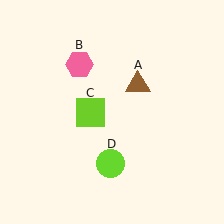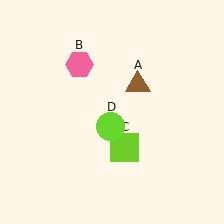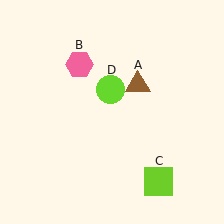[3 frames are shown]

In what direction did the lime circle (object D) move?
The lime circle (object D) moved up.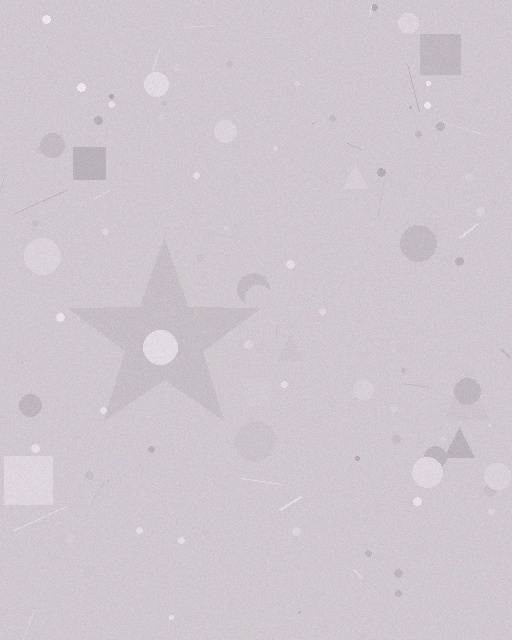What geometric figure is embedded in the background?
A star is embedded in the background.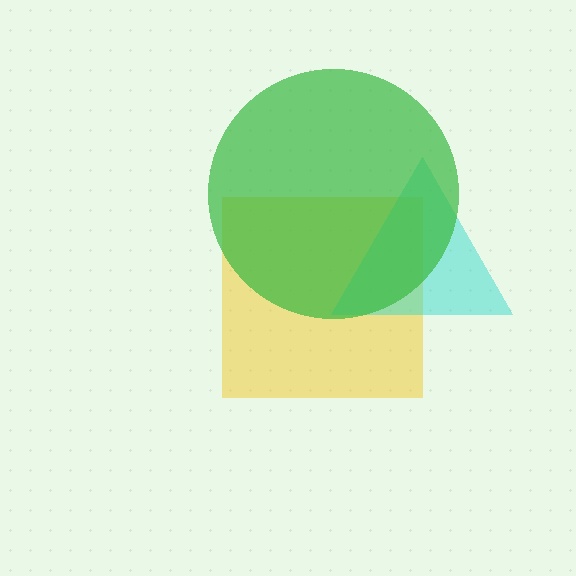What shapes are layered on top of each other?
The layered shapes are: a yellow square, a cyan triangle, a green circle.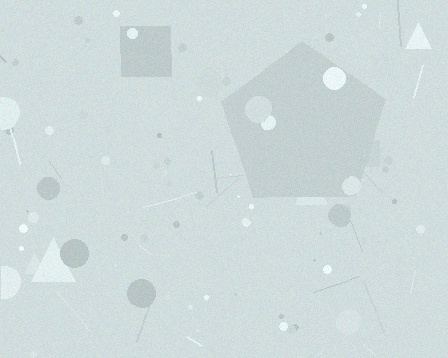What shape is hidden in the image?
A pentagon is hidden in the image.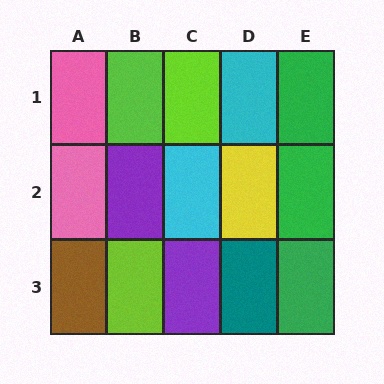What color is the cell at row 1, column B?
Lime.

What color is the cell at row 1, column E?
Green.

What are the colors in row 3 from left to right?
Brown, lime, purple, teal, green.